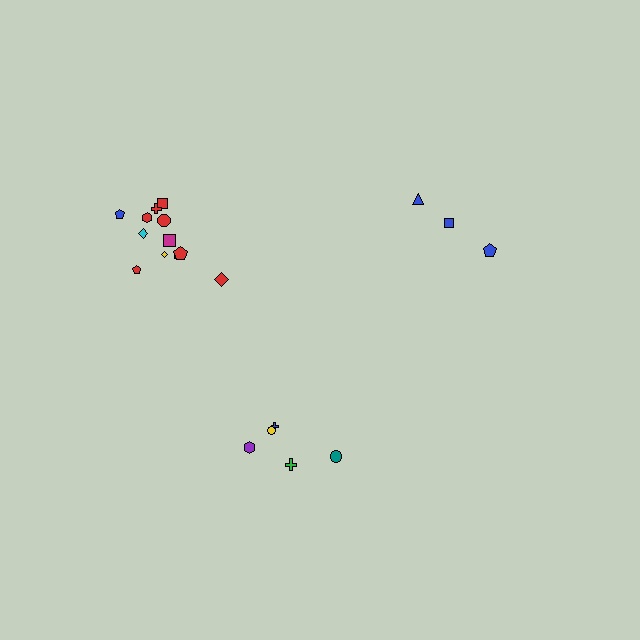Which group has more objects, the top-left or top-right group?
The top-left group.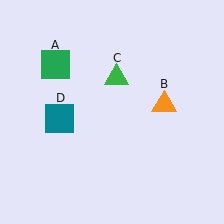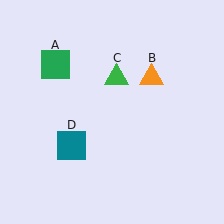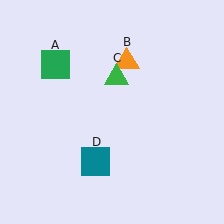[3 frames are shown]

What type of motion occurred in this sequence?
The orange triangle (object B), teal square (object D) rotated counterclockwise around the center of the scene.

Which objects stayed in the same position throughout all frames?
Green square (object A) and green triangle (object C) remained stationary.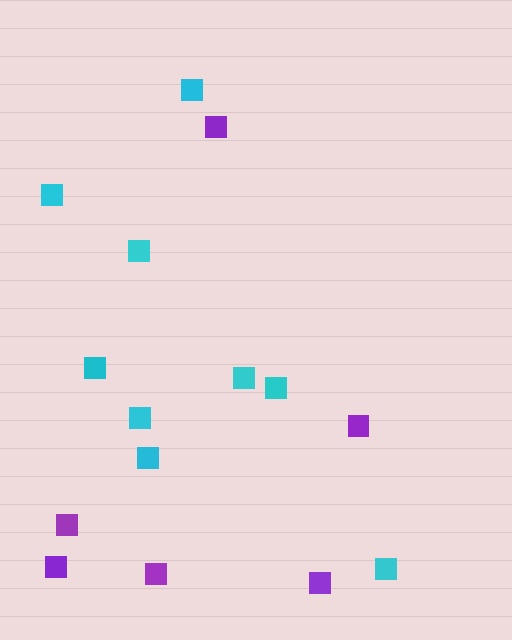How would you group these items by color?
There are 2 groups: one group of cyan squares (9) and one group of purple squares (6).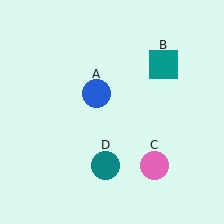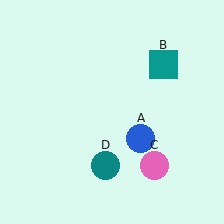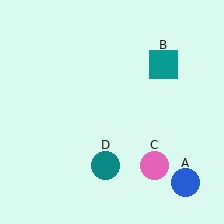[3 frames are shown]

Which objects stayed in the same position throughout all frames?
Teal square (object B) and pink circle (object C) and teal circle (object D) remained stationary.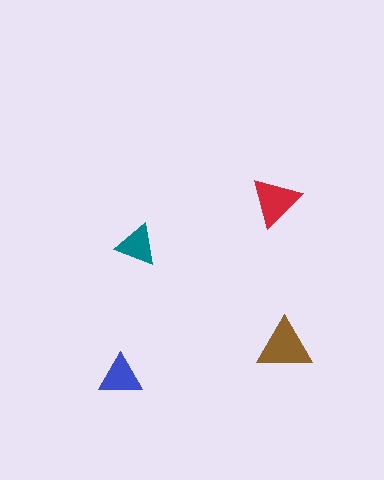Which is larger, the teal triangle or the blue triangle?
The blue one.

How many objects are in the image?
There are 4 objects in the image.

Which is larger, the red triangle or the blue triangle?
The red one.